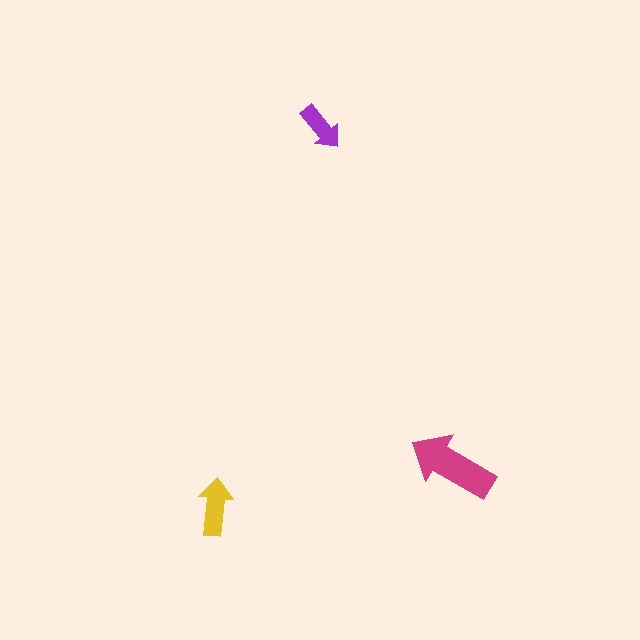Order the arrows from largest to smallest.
the magenta one, the yellow one, the purple one.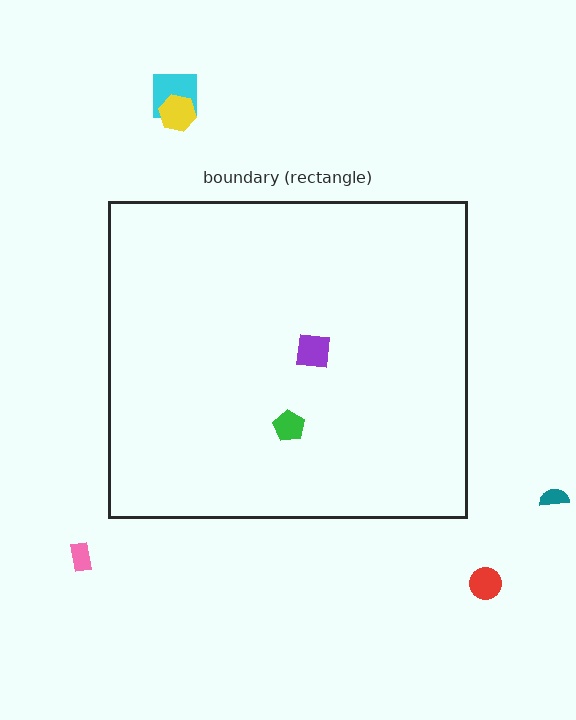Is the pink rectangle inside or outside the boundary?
Outside.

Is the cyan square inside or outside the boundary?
Outside.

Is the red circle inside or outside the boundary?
Outside.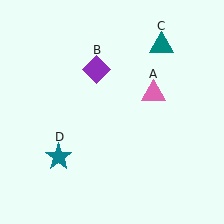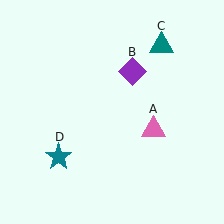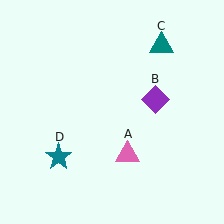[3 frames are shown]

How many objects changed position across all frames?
2 objects changed position: pink triangle (object A), purple diamond (object B).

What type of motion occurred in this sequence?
The pink triangle (object A), purple diamond (object B) rotated clockwise around the center of the scene.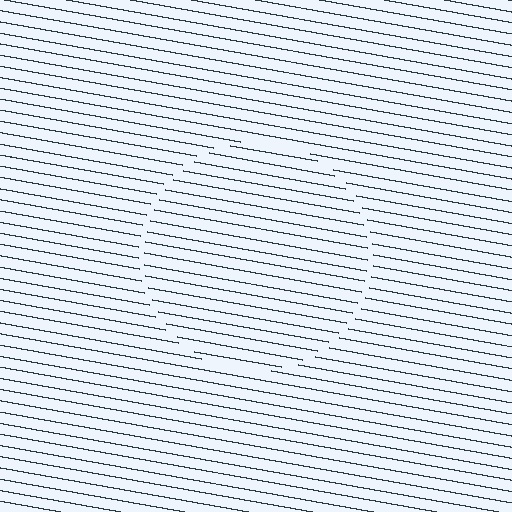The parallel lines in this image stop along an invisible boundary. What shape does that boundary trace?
An illusory circle. The interior of the shape contains the same grating, shifted by half a period — the contour is defined by the phase discontinuity where line-ends from the inner and outer gratings abut.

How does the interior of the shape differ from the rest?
The interior of the shape contains the same grating, shifted by half a period — the contour is defined by the phase discontinuity where line-ends from the inner and outer gratings abut.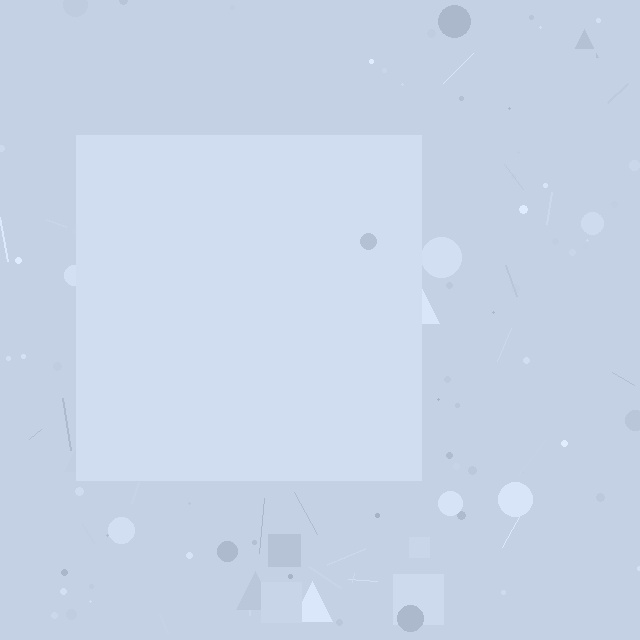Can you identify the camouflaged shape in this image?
The camouflaged shape is a square.